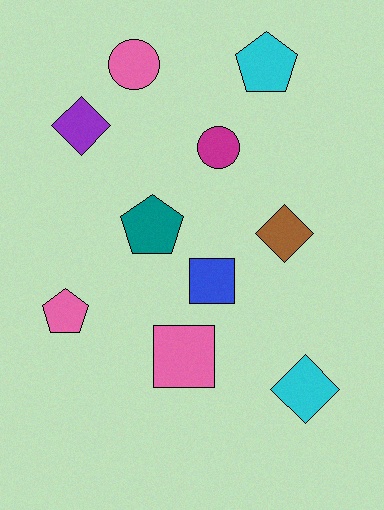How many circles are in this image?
There are 2 circles.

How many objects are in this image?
There are 10 objects.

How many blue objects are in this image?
There is 1 blue object.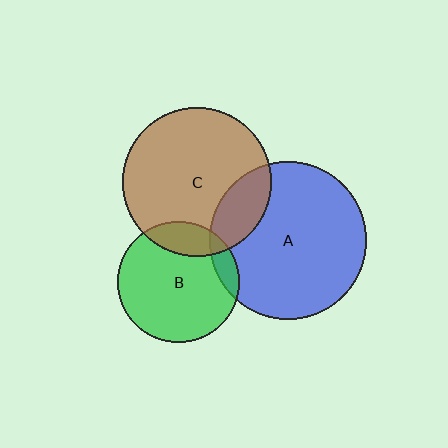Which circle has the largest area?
Circle A (blue).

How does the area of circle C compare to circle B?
Approximately 1.5 times.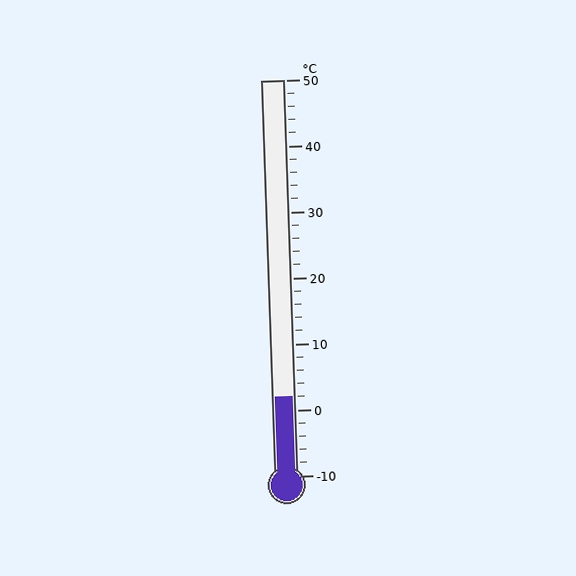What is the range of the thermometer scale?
The thermometer scale ranges from -10°C to 50°C.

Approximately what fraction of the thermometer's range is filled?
The thermometer is filled to approximately 20% of its range.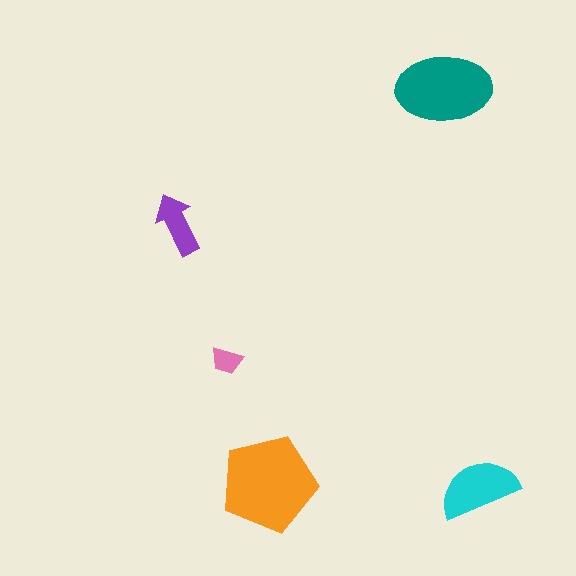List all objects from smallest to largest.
The pink trapezoid, the purple arrow, the cyan semicircle, the teal ellipse, the orange pentagon.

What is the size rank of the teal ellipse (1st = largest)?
2nd.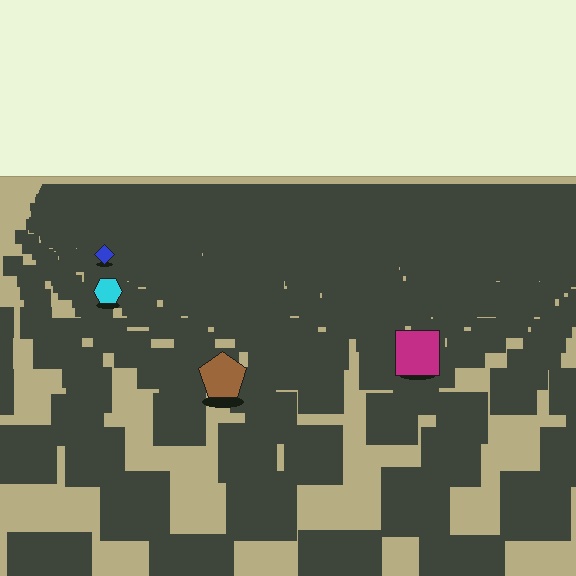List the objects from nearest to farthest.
From nearest to farthest: the brown pentagon, the magenta square, the cyan hexagon, the blue diamond.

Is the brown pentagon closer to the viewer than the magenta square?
Yes. The brown pentagon is closer — you can tell from the texture gradient: the ground texture is coarser near it.